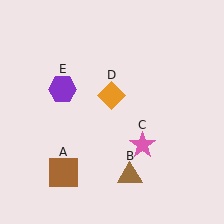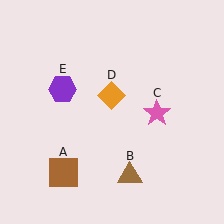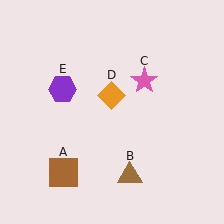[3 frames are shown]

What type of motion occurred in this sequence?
The pink star (object C) rotated counterclockwise around the center of the scene.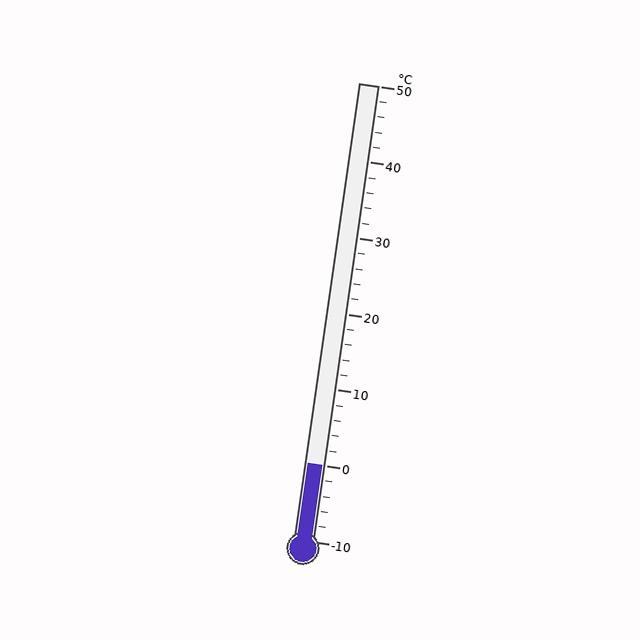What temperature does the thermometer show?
The thermometer shows approximately 0°C.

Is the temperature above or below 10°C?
The temperature is below 10°C.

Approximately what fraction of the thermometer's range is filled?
The thermometer is filled to approximately 15% of its range.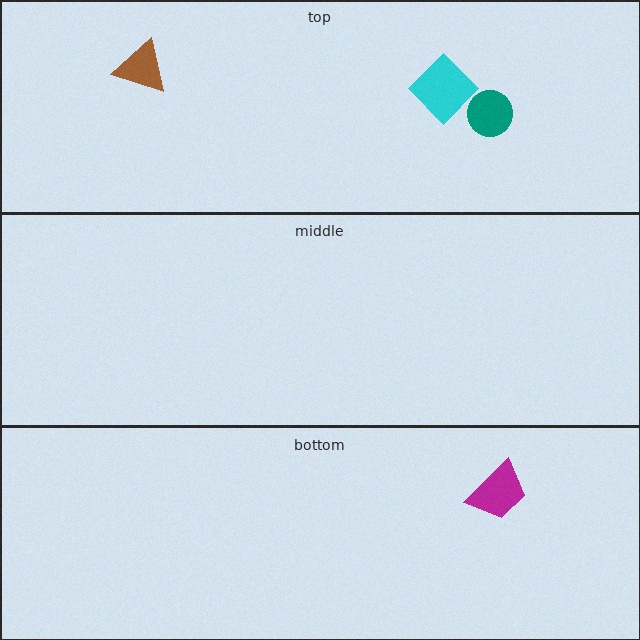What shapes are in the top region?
The brown triangle, the teal circle, the cyan diamond.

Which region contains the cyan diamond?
The top region.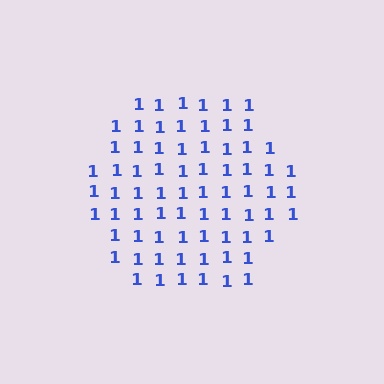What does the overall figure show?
The overall figure shows a hexagon.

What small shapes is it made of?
It is made of small digit 1's.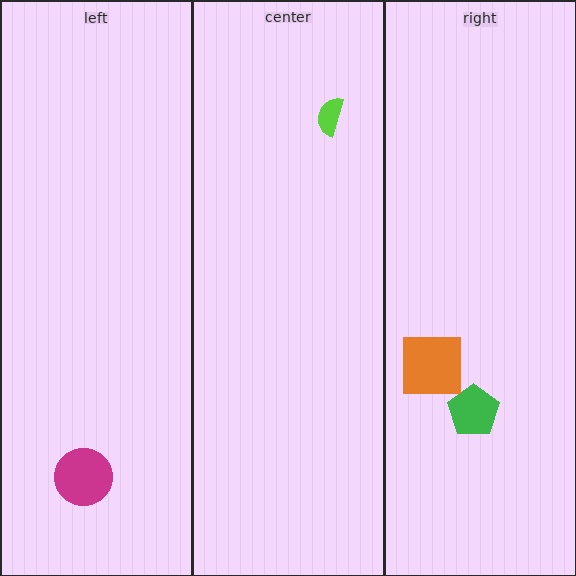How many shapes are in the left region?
1.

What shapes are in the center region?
The lime semicircle.